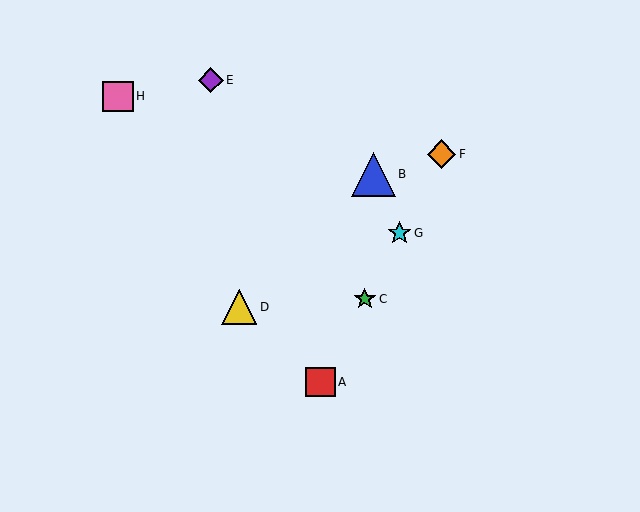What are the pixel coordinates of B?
Object B is at (373, 174).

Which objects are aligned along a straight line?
Objects A, C, F, G are aligned along a straight line.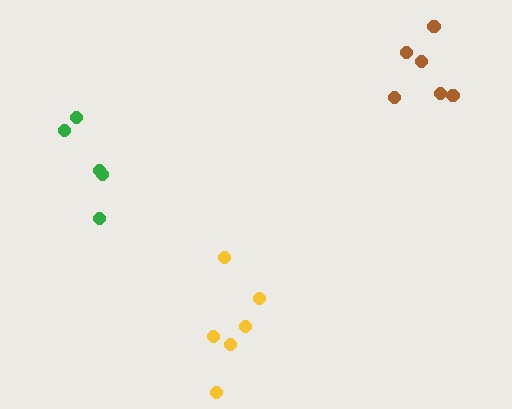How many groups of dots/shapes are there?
There are 3 groups.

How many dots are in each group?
Group 1: 5 dots, Group 2: 6 dots, Group 3: 6 dots (17 total).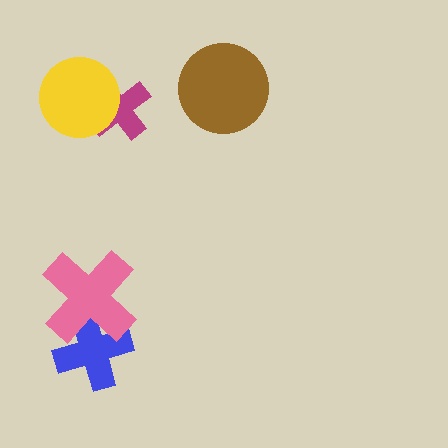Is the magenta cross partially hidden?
Yes, it is partially covered by another shape.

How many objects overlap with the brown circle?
0 objects overlap with the brown circle.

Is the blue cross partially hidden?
Yes, it is partially covered by another shape.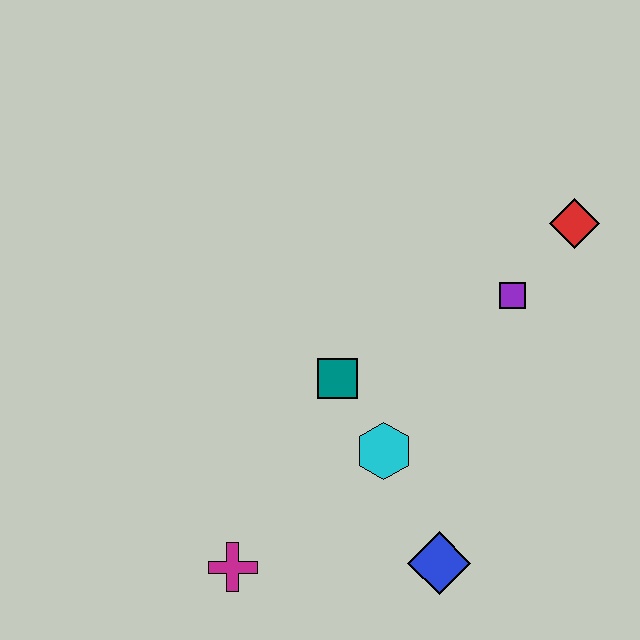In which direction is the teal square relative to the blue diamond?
The teal square is above the blue diamond.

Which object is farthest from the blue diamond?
The red diamond is farthest from the blue diamond.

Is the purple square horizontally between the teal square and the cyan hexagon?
No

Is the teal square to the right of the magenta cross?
Yes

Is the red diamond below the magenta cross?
No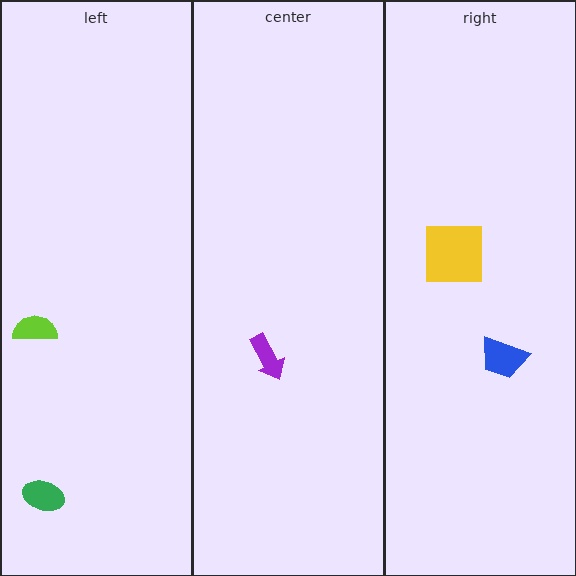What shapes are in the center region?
The purple arrow.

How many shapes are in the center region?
1.